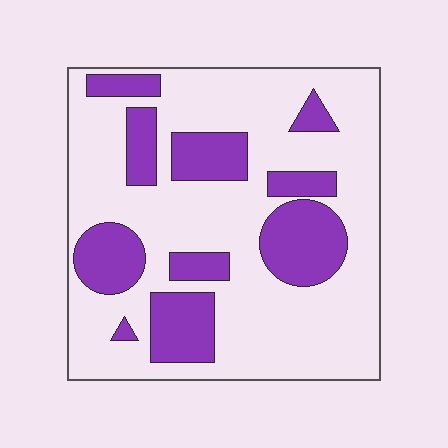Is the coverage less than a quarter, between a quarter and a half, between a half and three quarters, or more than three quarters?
Between a quarter and a half.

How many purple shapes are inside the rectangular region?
10.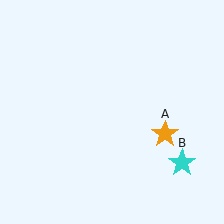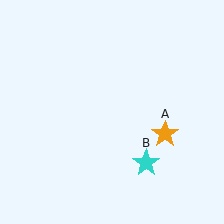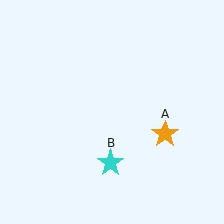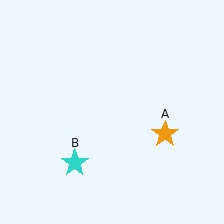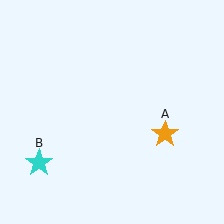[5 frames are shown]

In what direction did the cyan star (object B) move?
The cyan star (object B) moved left.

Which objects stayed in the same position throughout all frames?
Orange star (object A) remained stationary.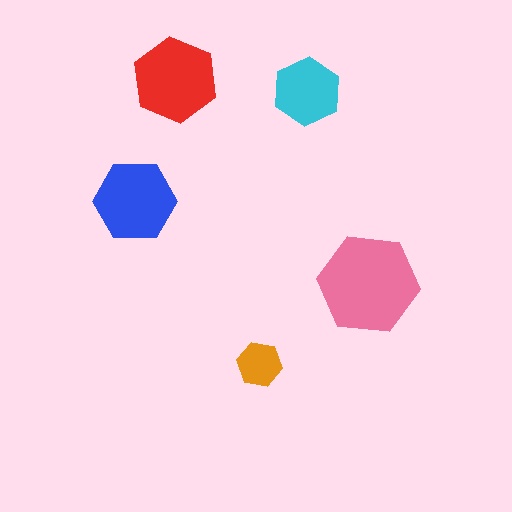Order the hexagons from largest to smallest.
the pink one, the red one, the blue one, the cyan one, the orange one.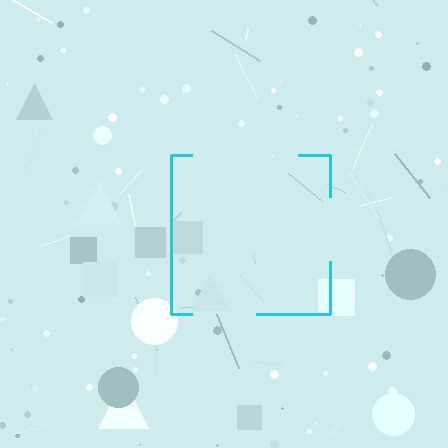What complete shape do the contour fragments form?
The contour fragments form a square.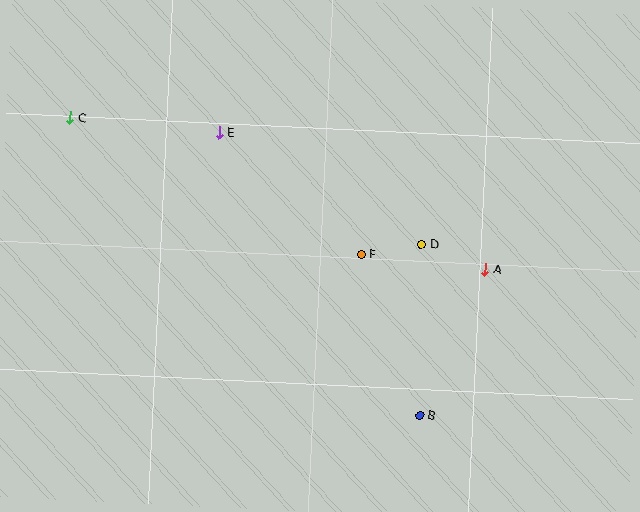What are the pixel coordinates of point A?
Point A is at (485, 269).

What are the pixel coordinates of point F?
Point F is at (361, 254).